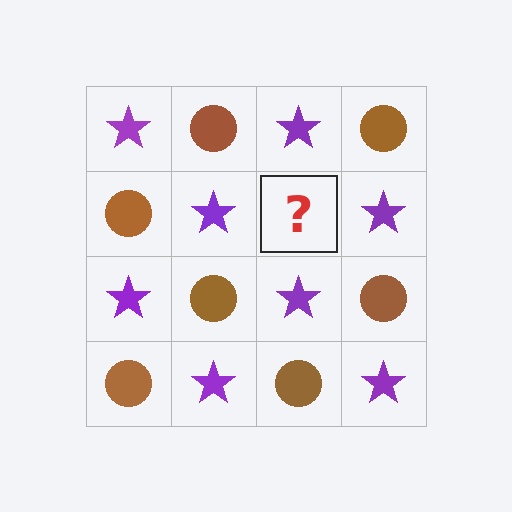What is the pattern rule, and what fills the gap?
The rule is that it alternates purple star and brown circle in a checkerboard pattern. The gap should be filled with a brown circle.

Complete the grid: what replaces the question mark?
The question mark should be replaced with a brown circle.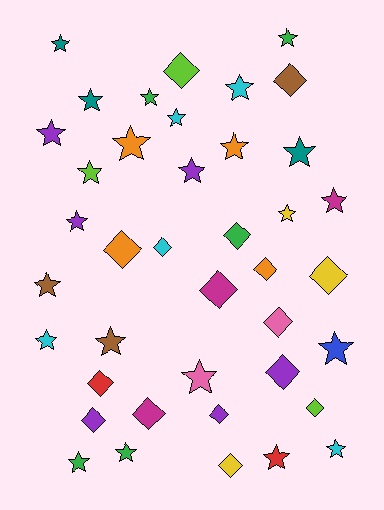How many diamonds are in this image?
There are 16 diamonds.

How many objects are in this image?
There are 40 objects.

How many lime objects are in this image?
There are 3 lime objects.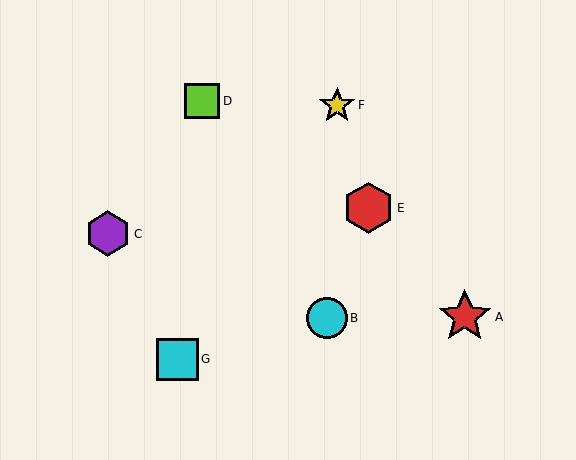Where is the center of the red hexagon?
The center of the red hexagon is at (369, 208).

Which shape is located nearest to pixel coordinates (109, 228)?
The purple hexagon (labeled C) at (108, 234) is nearest to that location.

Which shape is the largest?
The red star (labeled A) is the largest.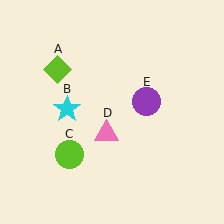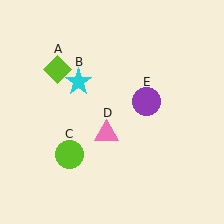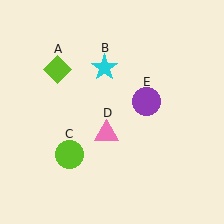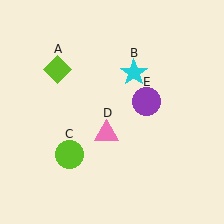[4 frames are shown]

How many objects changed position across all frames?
1 object changed position: cyan star (object B).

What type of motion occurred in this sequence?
The cyan star (object B) rotated clockwise around the center of the scene.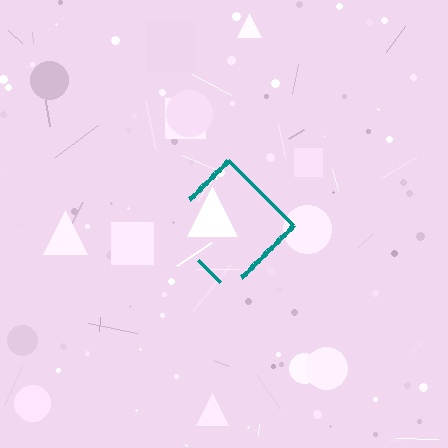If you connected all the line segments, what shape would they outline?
They would outline a diamond.